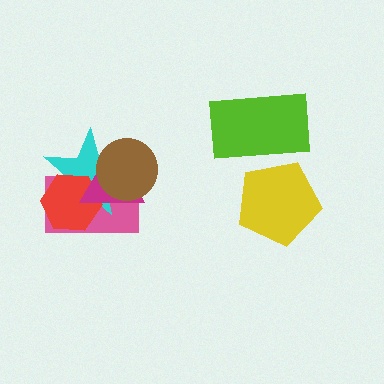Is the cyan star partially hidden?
Yes, it is partially covered by another shape.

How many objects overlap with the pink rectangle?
4 objects overlap with the pink rectangle.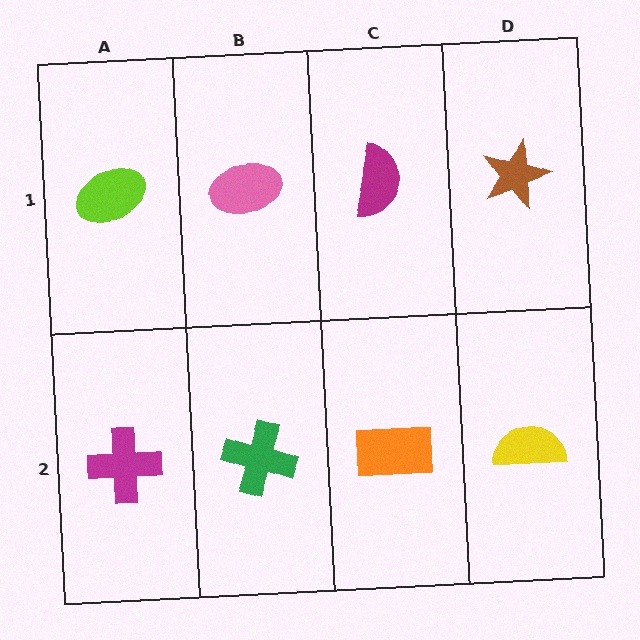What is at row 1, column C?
A magenta semicircle.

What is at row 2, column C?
An orange rectangle.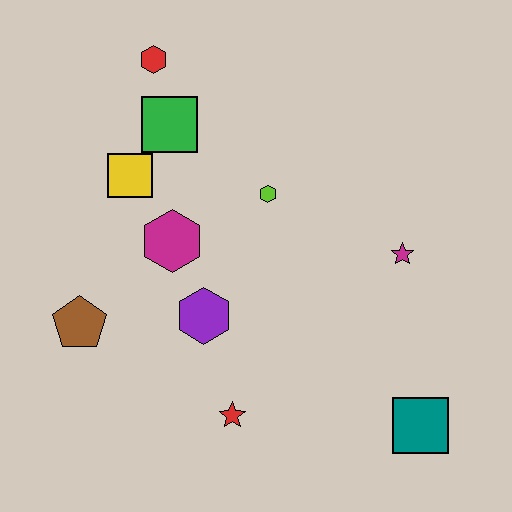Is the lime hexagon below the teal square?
No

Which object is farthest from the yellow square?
The teal square is farthest from the yellow square.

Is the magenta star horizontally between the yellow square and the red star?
No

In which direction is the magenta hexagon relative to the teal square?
The magenta hexagon is to the left of the teal square.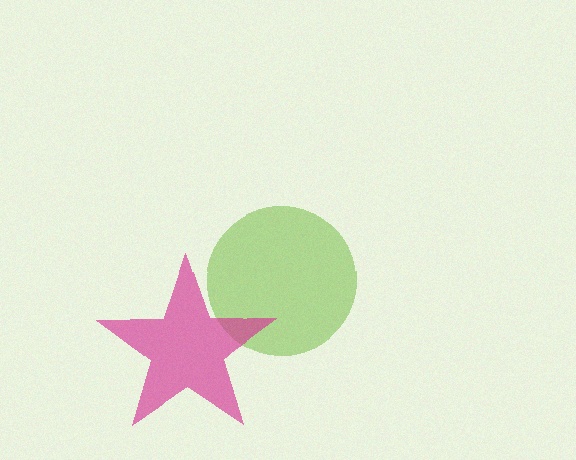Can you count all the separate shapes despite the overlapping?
Yes, there are 2 separate shapes.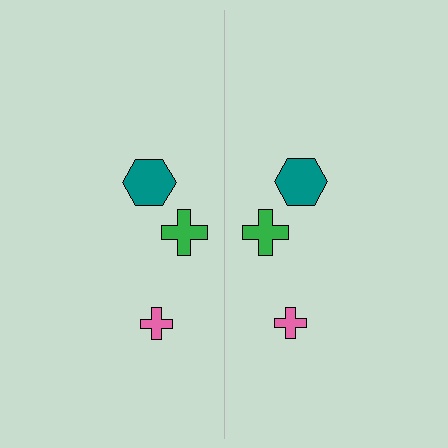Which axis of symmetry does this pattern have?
The pattern has a vertical axis of symmetry running through the center of the image.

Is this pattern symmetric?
Yes, this pattern has bilateral (reflection) symmetry.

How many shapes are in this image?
There are 6 shapes in this image.